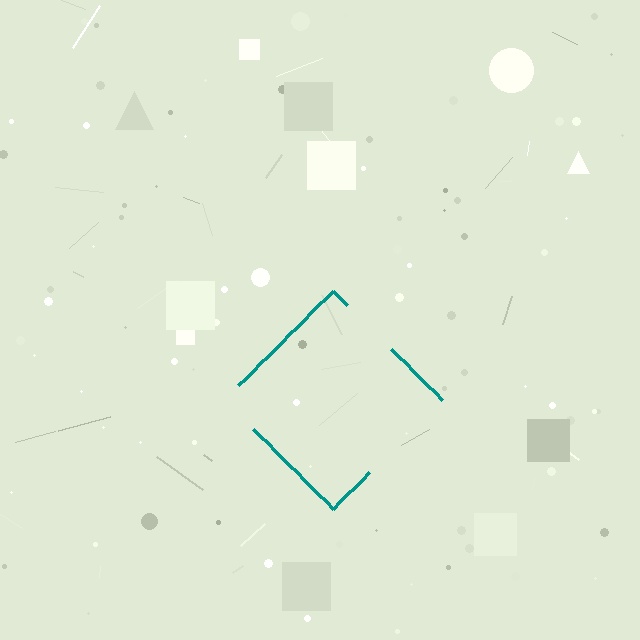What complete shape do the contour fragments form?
The contour fragments form a diamond.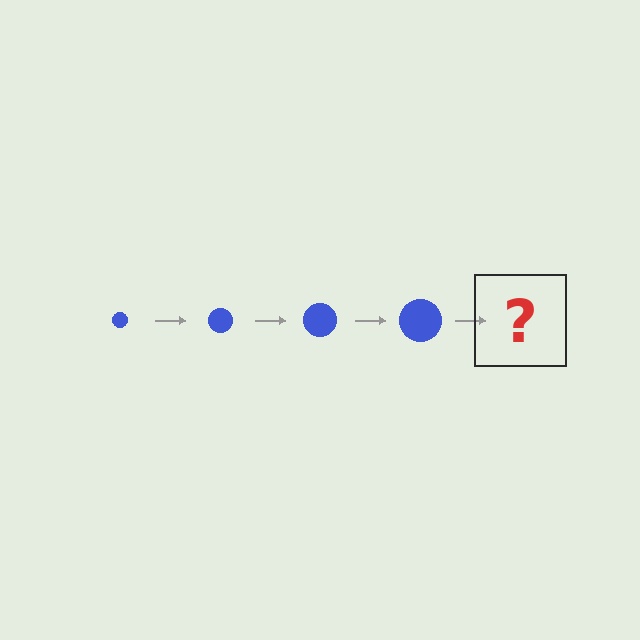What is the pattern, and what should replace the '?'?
The pattern is that the circle gets progressively larger each step. The '?' should be a blue circle, larger than the previous one.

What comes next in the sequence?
The next element should be a blue circle, larger than the previous one.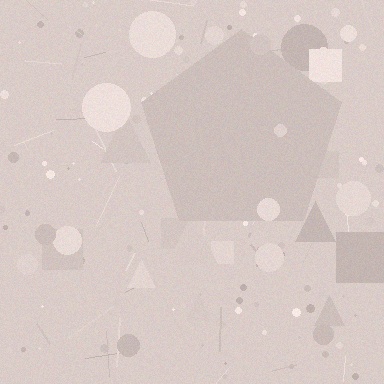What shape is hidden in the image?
A pentagon is hidden in the image.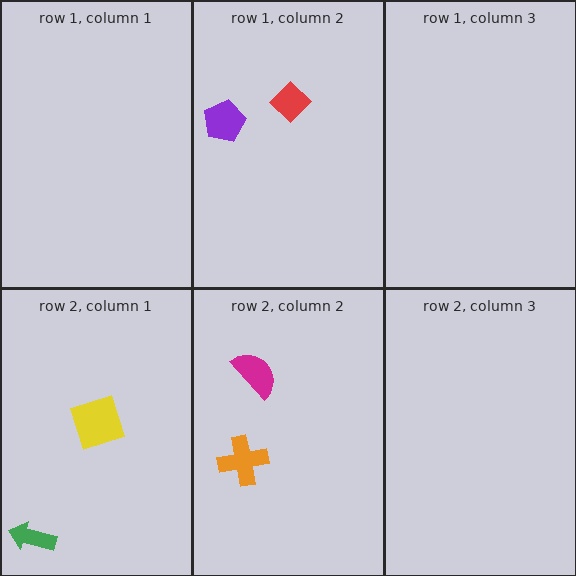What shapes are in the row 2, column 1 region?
The yellow square, the green arrow.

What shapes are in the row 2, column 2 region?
The orange cross, the magenta semicircle.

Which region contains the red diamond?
The row 1, column 2 region.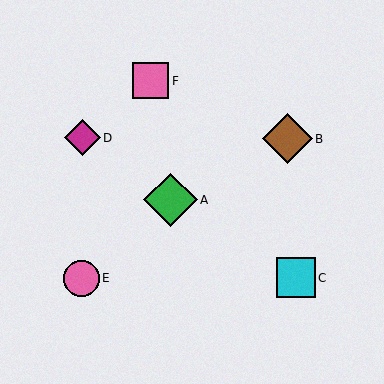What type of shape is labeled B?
Shape B is a brown diamond.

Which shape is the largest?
The green diamond (labeled A) is the largest.